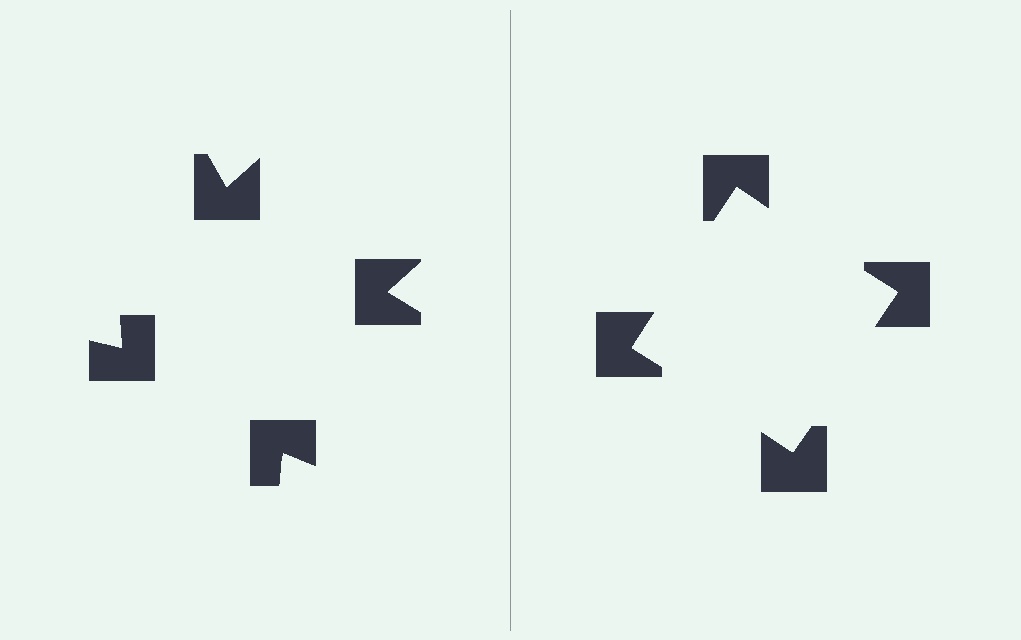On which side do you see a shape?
An illusory square appears on the right side. On the left side the wedge cuts are rotated, so no coherent shape forms.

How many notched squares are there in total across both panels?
8 — 4 on each side.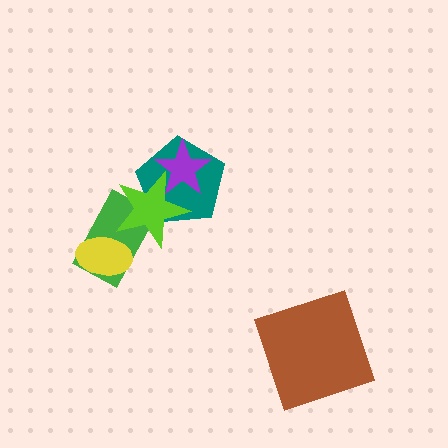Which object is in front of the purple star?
The lime star is in front of the purple star.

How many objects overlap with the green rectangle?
2 objects overlap with the green rectangle.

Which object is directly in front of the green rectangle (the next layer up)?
The yellow ellipse is directly in front of the green rectangle.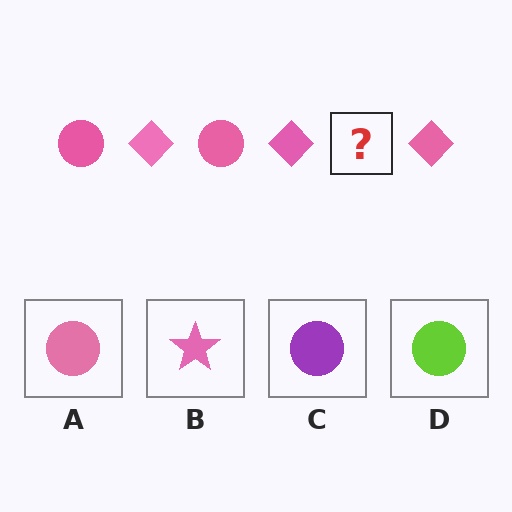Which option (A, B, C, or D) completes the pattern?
A.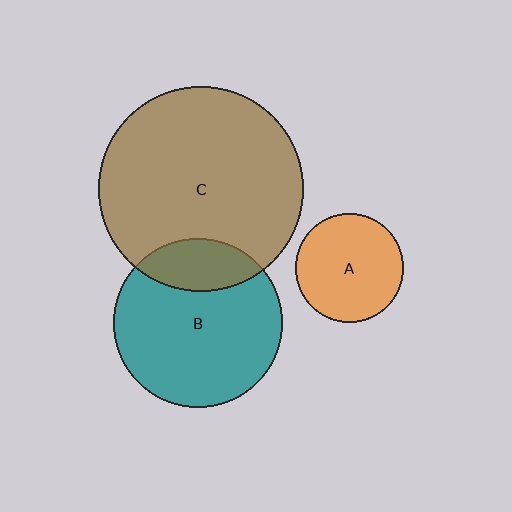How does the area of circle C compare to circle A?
Approximately 3.6 times.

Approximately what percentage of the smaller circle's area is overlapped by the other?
Approximately 20%.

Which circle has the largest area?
Circle C (brown).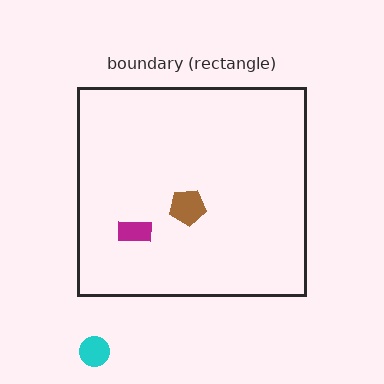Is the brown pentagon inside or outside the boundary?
Inside.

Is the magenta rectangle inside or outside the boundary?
Inside.